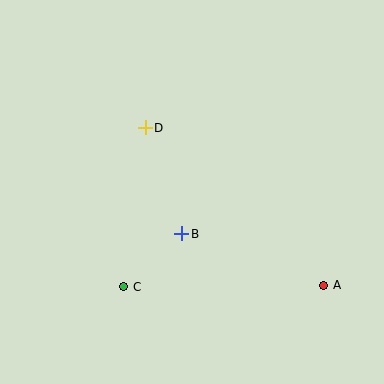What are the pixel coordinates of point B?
Point B is at (182, 234).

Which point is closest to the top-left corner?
Point D is closest to the top-left corner.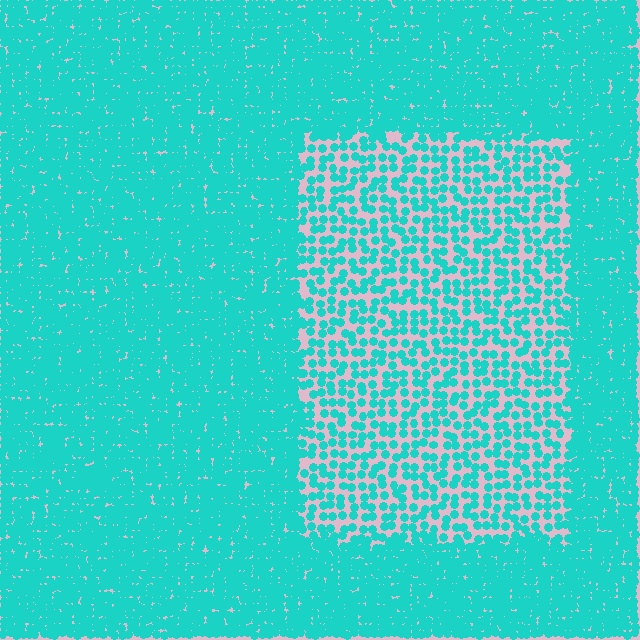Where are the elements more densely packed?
The elements are more densely packed outside the rectangle boundary.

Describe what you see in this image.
The image contains small cyan elements arranged at two different densities. A rectangle-shaped region is visible where the elements are less densely packed than the surrounding area.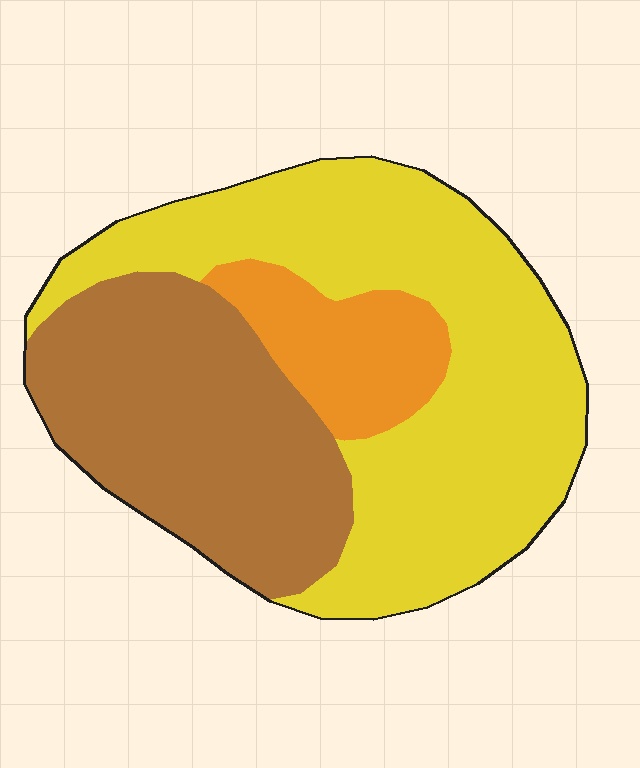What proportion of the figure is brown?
Brown takes up between a third and a half of the figure.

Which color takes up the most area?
Yellow, at roughly 50%.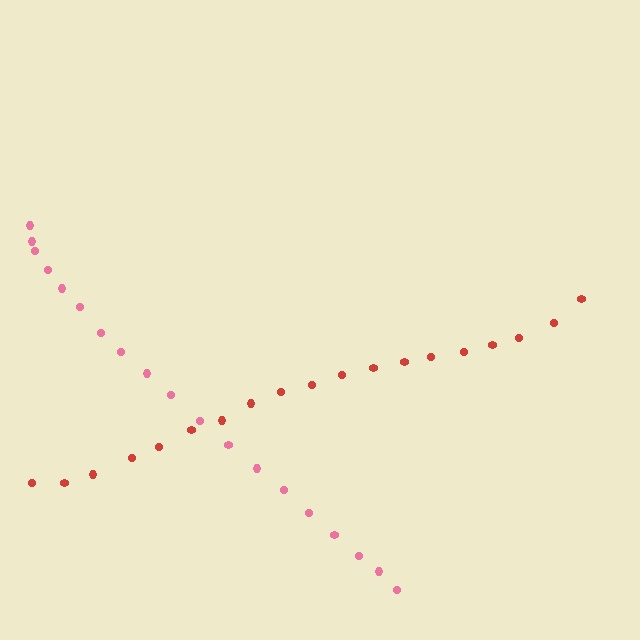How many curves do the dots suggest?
There are 2 distinct paths.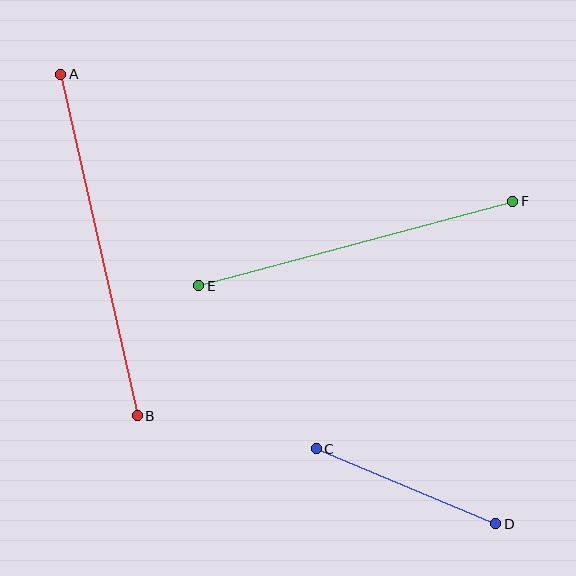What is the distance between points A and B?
The distance is approximately 350 pixels.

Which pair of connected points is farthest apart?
Points A and B are farthest apart.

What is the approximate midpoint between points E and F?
The midpoint is at approximately (356, 243) pixels.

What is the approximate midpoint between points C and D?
The midpoint is at approximately (406, 486) pixels.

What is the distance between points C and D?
The distance is approximately 194 pixels.